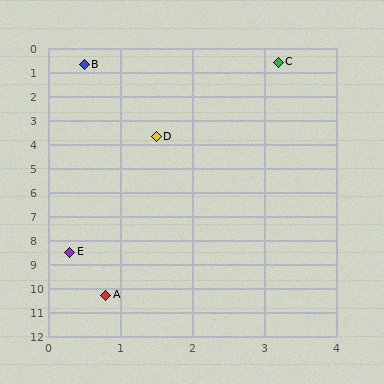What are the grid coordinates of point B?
Point B is at approximately (0.5, 0.7).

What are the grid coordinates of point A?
Point A is at approximately (0.8, 10.3).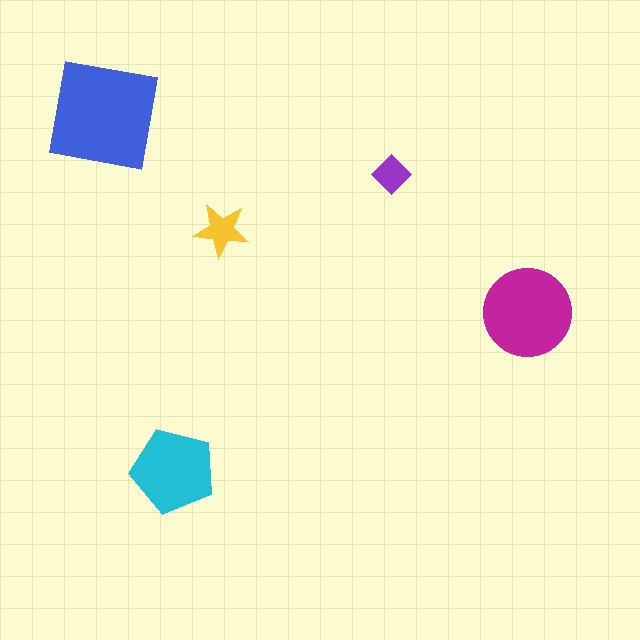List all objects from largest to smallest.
The blue square, the magenta circle, the cyan pentagon, the yellow star, the purple diamond.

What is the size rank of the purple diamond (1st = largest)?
5th.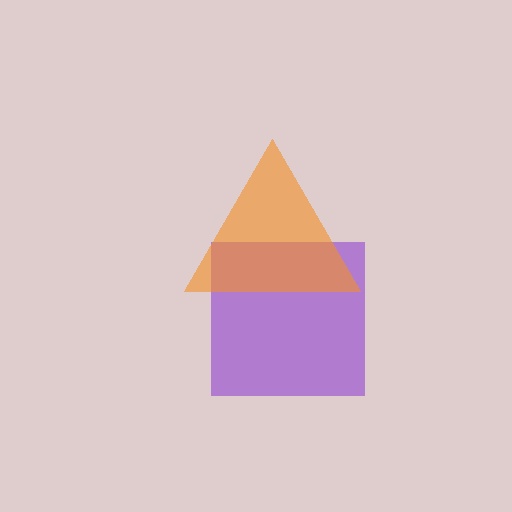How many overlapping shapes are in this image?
There are 2 overlapping shapes in the image.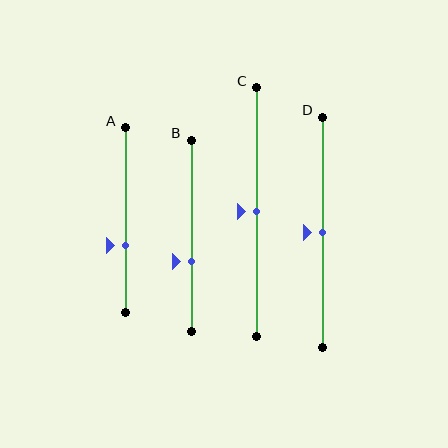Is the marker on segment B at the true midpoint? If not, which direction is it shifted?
No, the marker on segment B is shifted downward by about 13% of the segment length.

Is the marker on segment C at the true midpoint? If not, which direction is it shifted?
Yes, the marker on segment C is at the true midpoint.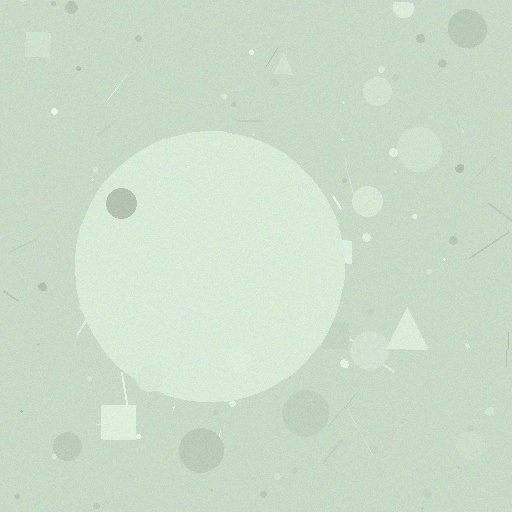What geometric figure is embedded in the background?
A circle is embedded in the background.